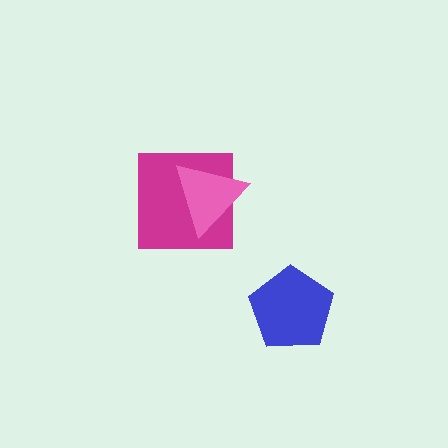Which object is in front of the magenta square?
The pink triangle is in front of the magenta square.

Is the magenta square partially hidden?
Yes, it is partially covered by another shape.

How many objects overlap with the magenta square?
1 object overlaps with the magenta square.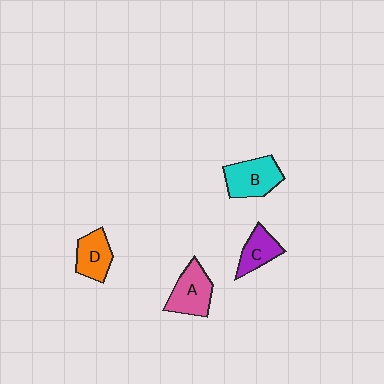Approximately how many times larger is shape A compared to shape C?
Approximately 1.4 times.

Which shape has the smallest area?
Shape C (purple).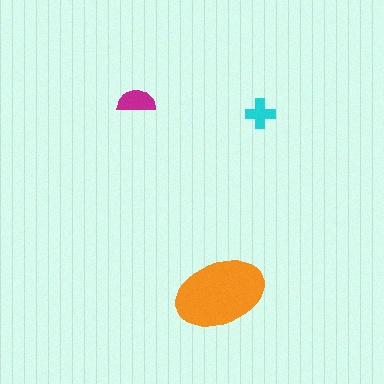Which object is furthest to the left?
The magenta semicircle is leftmost.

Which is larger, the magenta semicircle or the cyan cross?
The magenta semicircle.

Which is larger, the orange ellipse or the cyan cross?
The orange ellipse.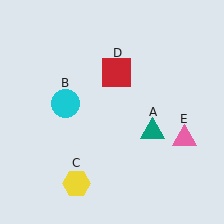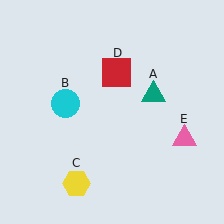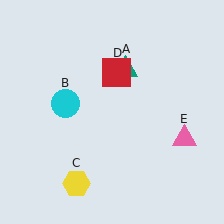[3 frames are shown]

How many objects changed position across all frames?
1 object changed position: teal triangle (object A).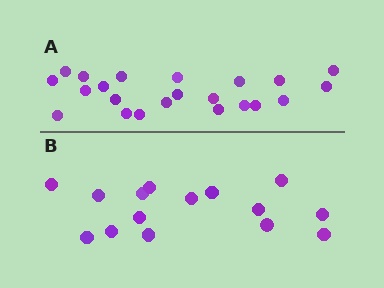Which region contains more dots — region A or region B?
Region A (the top region) has more dots.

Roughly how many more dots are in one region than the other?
Region A has roughly 8 or so more dots than region B.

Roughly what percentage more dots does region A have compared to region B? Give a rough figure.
About 45% more.